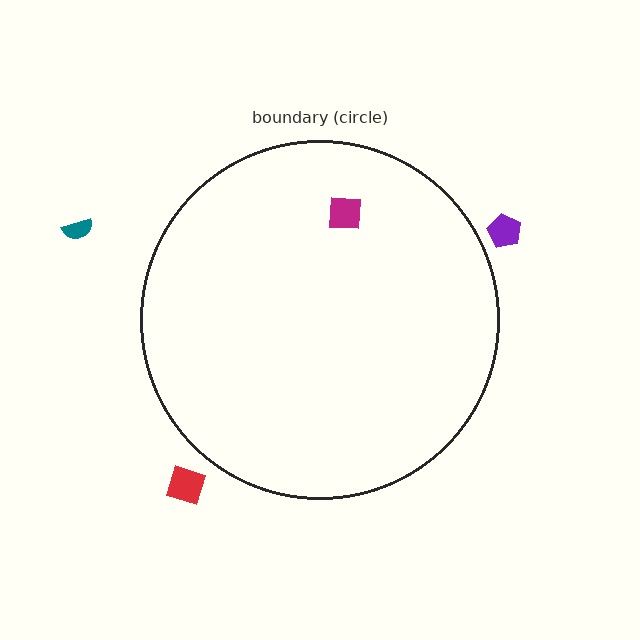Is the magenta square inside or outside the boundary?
Inside.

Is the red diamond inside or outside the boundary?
Outside.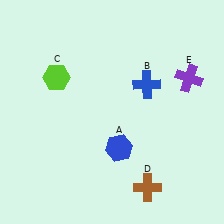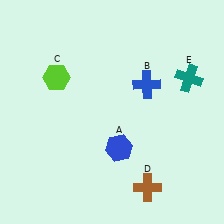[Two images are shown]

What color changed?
The cross (E) changed from purple in Image 1 to teal in Image 2.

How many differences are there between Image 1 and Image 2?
There is 1 difference between the two images.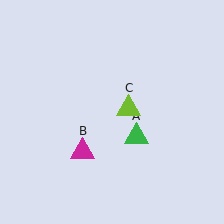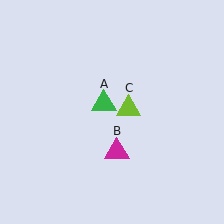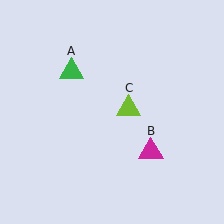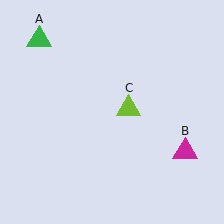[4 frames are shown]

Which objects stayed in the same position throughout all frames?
Lime triangle (object C) remained stationary.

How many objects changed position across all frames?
2 objects changed position: green triangle (object A), magenta triangle (object B).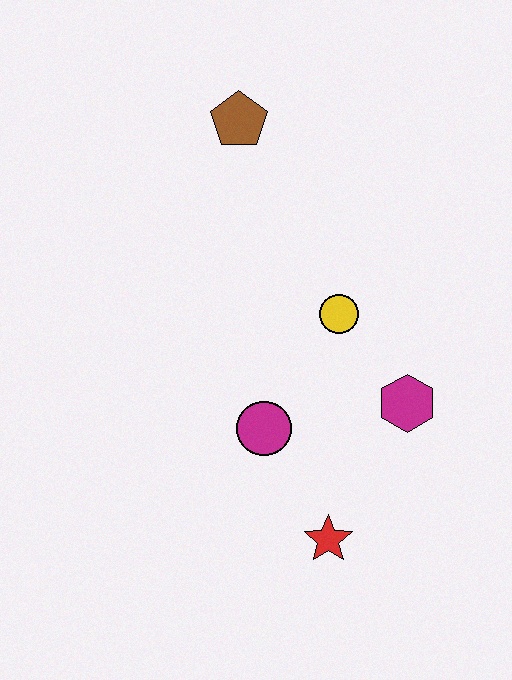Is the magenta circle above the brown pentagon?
No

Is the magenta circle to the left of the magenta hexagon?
Yes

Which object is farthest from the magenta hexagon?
The brown pentagon is farthest from the magenta hexagon.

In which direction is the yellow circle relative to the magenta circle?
The yellow circle is above the magenta circle.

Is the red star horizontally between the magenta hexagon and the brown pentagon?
Yes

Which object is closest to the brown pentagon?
The yellow circle is closest to the brown pentagon.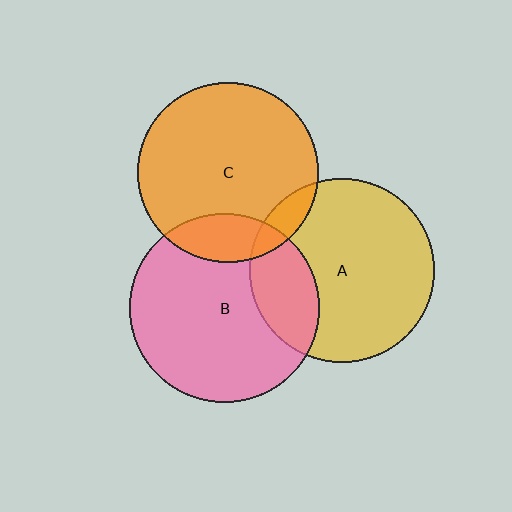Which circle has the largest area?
Circle B (pink).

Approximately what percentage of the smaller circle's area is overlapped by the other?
Approximately 15%.